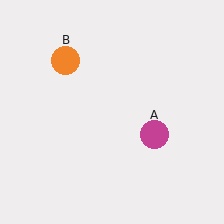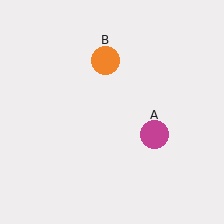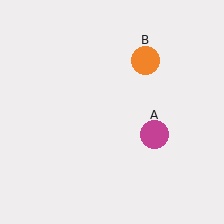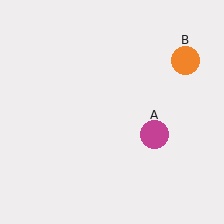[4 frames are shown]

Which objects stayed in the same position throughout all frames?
Magenta circle (object A) remained stationary.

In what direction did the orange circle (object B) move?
The orange circle (object B) moved right.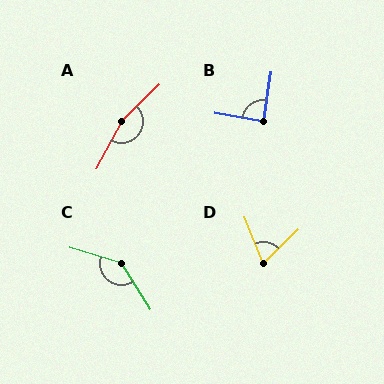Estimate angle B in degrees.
Approximately 89 degrees.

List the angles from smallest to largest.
D (68°), B (89°), C (139°), A (163°).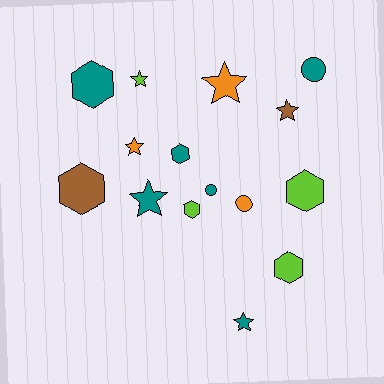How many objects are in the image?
There are 15 objects.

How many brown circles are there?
There are no brown circles.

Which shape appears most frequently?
Hexagon, with 6 objects.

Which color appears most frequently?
Teal, with 6 objects.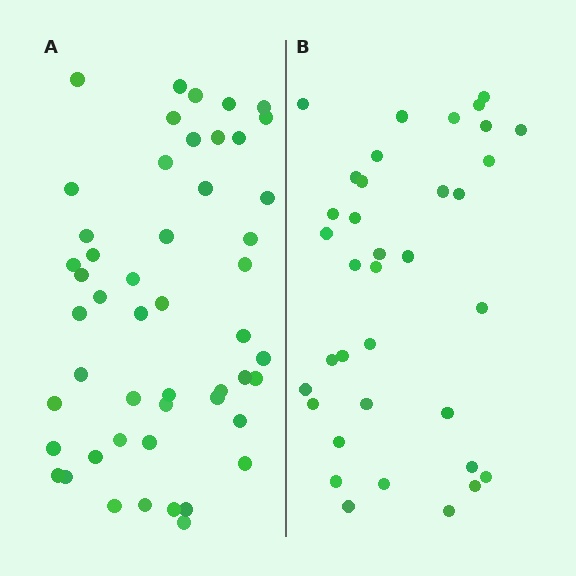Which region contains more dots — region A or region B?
Region A (the left region) has more dots.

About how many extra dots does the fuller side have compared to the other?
Region A has approximately 15 more dots than region B.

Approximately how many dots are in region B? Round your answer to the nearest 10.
About 40 dots. (The exact count is 36, which rounds to 40.)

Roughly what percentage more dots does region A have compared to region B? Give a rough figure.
About 40% more.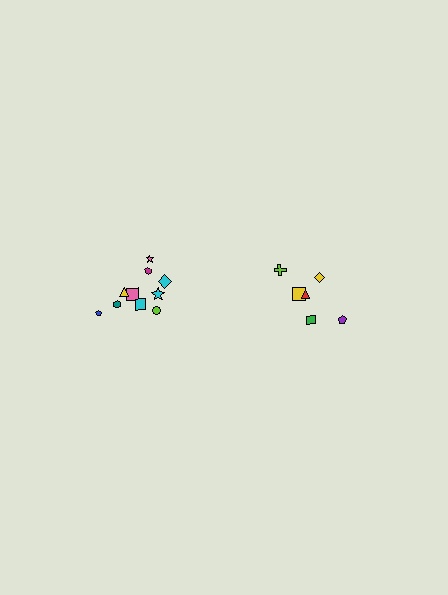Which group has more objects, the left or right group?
The left group.